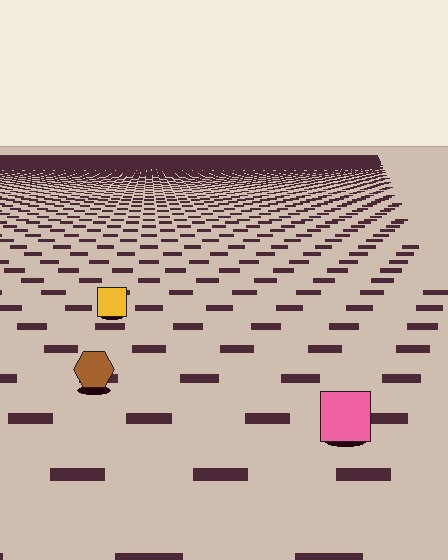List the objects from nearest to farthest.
From nearest to farthest: the pink square, the brown hexagon, the yellow square.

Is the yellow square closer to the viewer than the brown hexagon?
No. The brown hexagon is closer — you can tell from the texture gradient: the ground texture is coarser near it.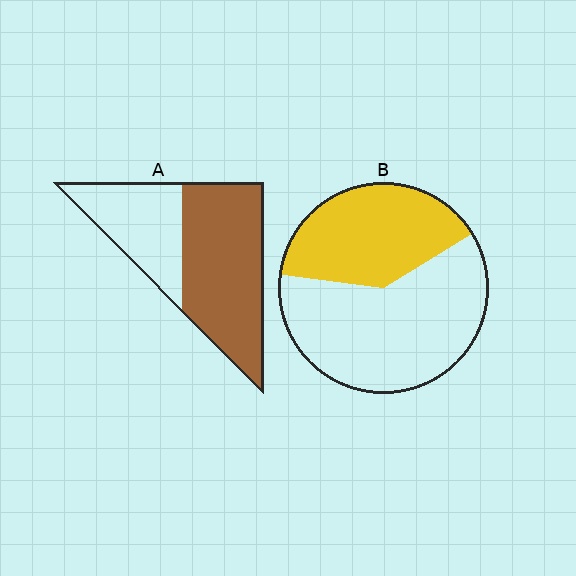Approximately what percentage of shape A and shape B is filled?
A is approximately 65% and B is approximately 40%.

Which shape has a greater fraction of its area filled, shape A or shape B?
Shape A.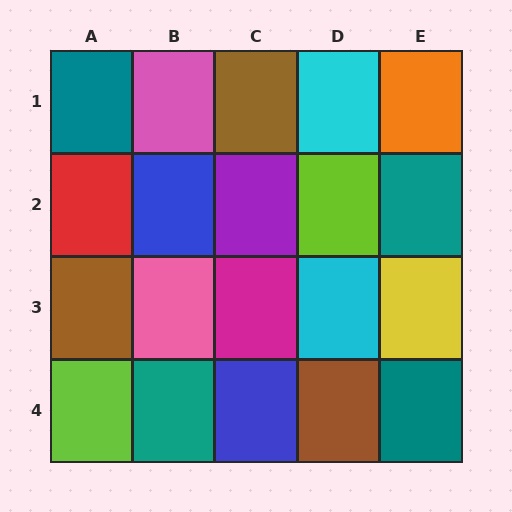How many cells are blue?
2 cells are blue.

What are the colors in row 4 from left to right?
Lime, teal, blue, brown, teal.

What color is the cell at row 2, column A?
Red.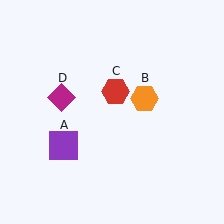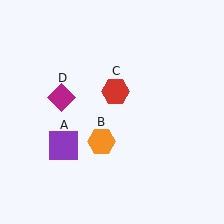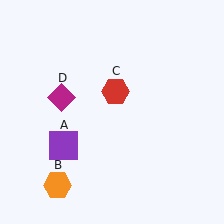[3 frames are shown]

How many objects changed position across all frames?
1 object changed position: orange hexagon (object B).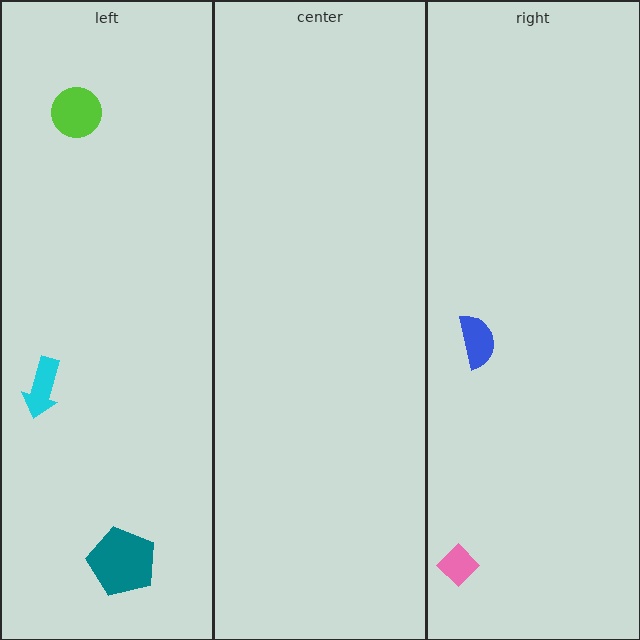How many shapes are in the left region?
3.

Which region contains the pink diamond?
The right region.